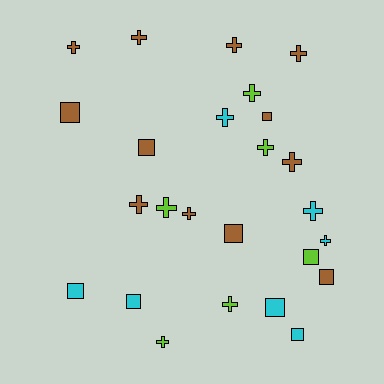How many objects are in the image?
There are 25 objects.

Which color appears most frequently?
Brown, with 12 objects.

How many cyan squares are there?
There are 4 cyan squares.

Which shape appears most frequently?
Cross, with 15 objects.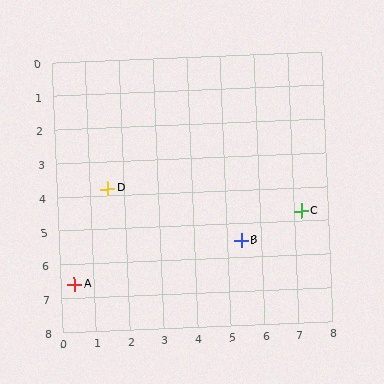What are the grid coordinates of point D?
Point D is at approximately (1.5, 3.8).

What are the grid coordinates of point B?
Point B is at approximately (5.4, 5.5).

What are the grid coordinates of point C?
Point C is at approximately (7.2, 4.7).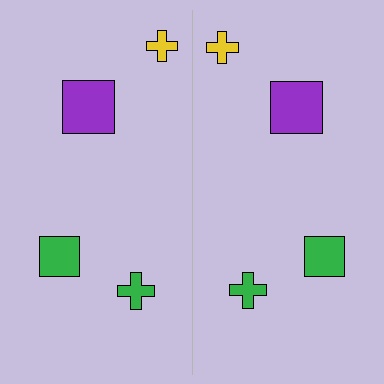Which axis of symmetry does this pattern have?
The pattern has a vertical axis of symmetry running through the center of the image.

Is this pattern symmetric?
Yes, this pattern has bilateral (reflection) symmetry.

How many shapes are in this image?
There are 8 shapes in this image.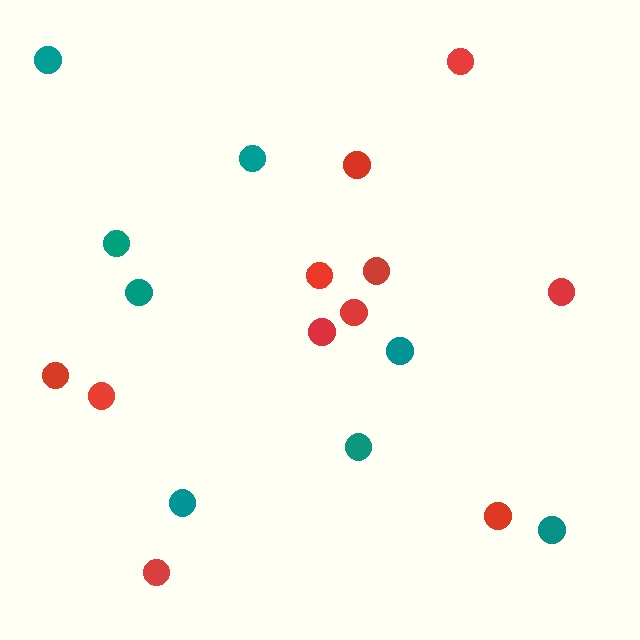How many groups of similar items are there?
There are 2 groups: one group of red circles (11) and one group of teal circles (8).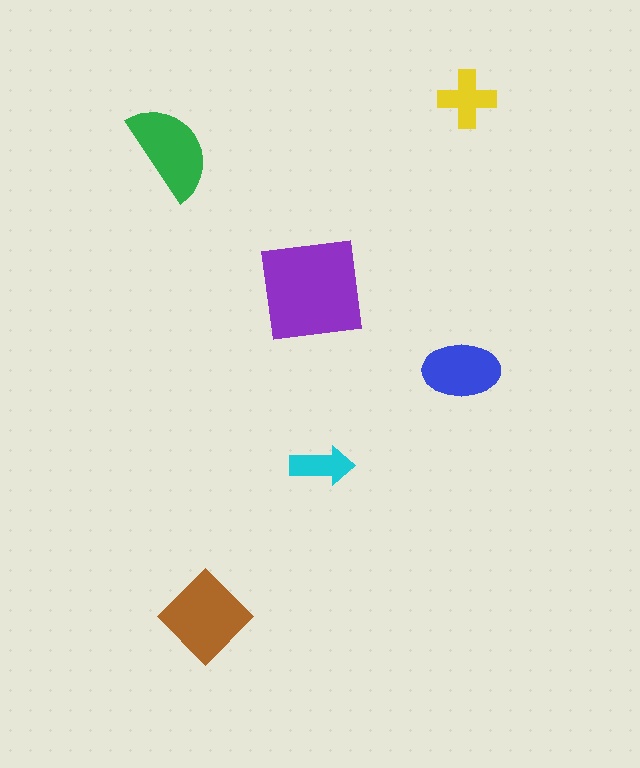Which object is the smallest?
The cyan arrow.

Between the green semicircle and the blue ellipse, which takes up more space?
The green semicircle.